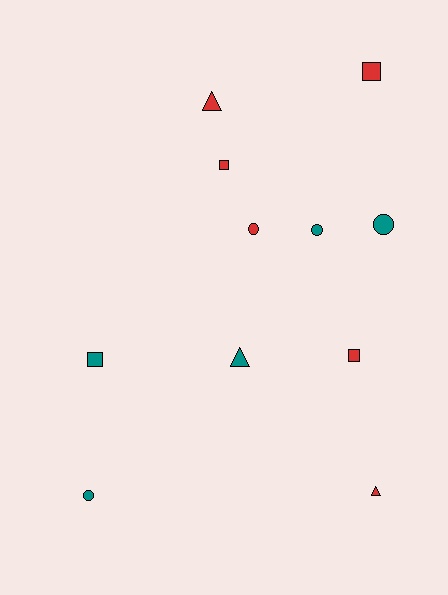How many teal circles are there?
There are 3 teal circles.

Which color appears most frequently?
Red, with 6 objects.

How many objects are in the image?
There are 11 objects.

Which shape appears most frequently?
Circle, with 4 objects.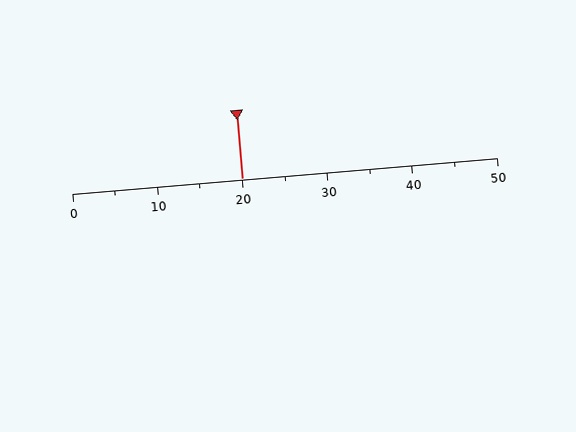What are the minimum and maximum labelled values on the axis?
The axis runs from 0 to 50.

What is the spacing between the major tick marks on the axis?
The major ticks are spaced 10 apart.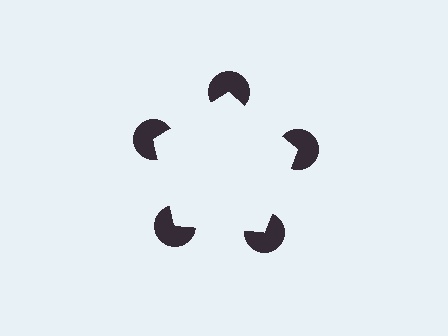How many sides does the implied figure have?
5 sides.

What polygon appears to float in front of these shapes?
An illusory pentagon — its edges are inferred from the aligned wedge cuts in the pac-man discs, not physically drawn.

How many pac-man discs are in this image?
There are 5 — one at each vertex of the illusory pentagon.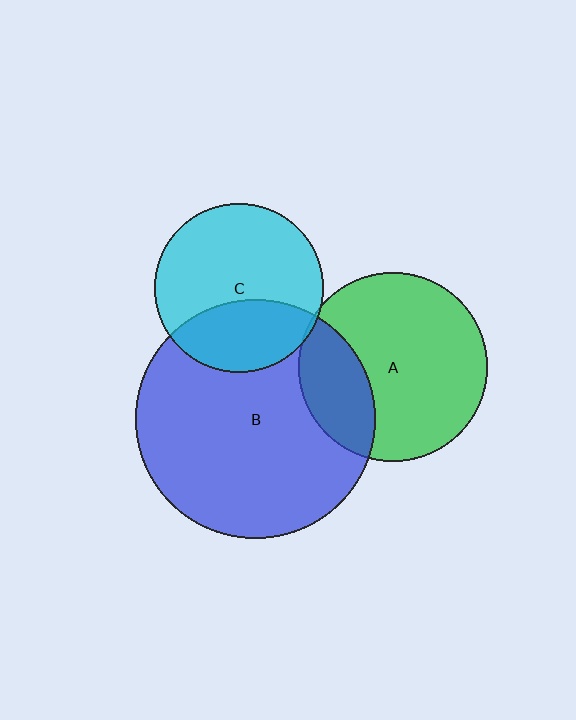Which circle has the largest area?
Circle B (blue).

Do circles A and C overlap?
Yes.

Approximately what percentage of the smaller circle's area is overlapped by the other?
Approximately 5%.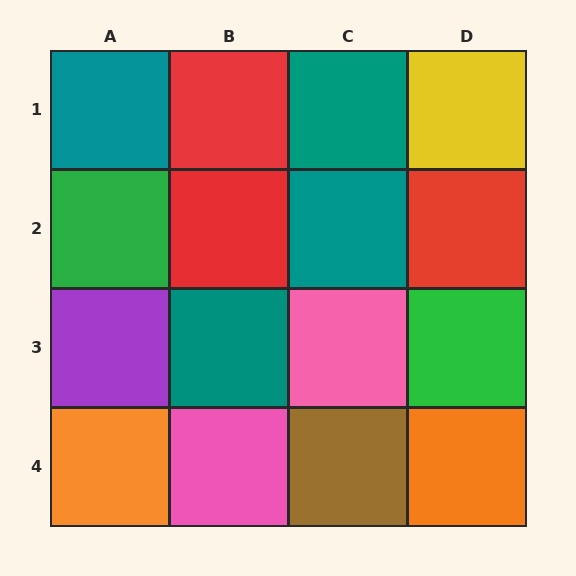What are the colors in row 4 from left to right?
Orange, pink, brown, orange.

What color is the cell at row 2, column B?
Red.